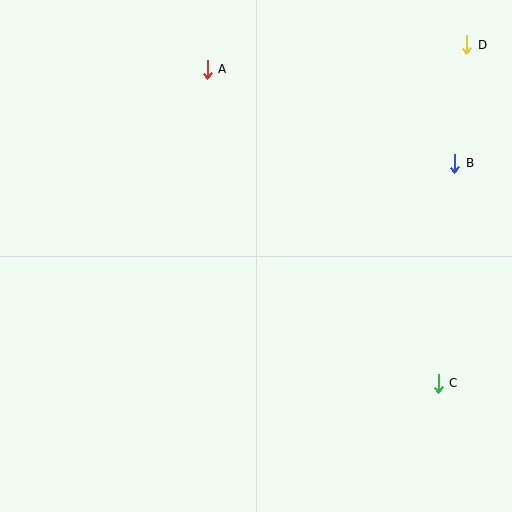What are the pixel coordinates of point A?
Point A is at (207, 69).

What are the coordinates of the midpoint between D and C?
The midpoint between D and C is at (452, 214).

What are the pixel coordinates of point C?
Point C is at (438, 383).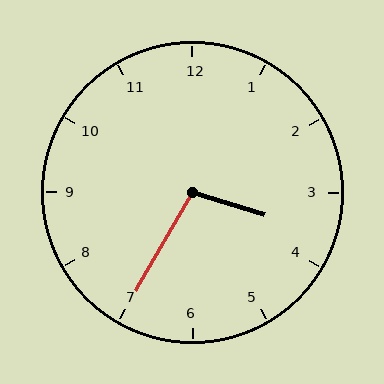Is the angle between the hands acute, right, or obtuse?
It is obtuse.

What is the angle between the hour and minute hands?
Approximately 102 degrees.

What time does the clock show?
3:35.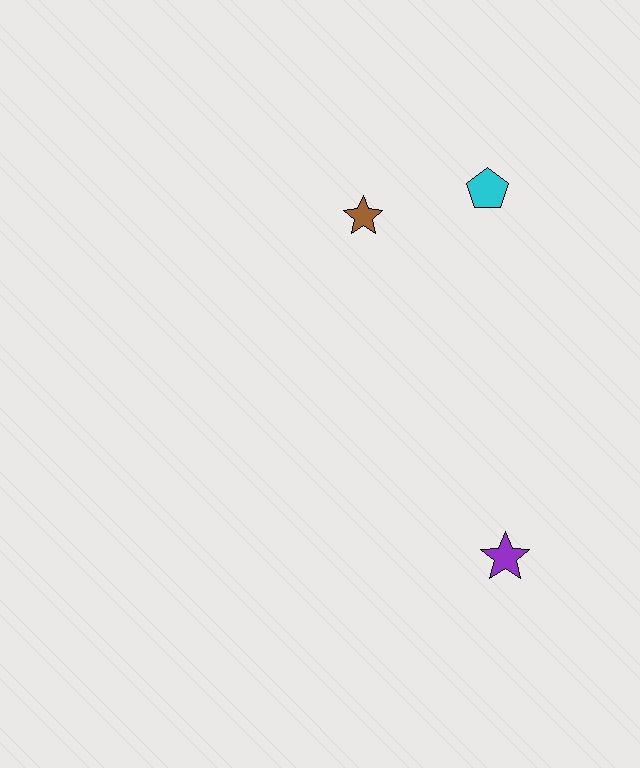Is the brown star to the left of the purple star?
Yes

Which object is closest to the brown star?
The cyan pentagon is closest to the brown star.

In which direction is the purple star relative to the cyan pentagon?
The purple star is below the cyan pentagon.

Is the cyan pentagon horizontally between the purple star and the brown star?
Yes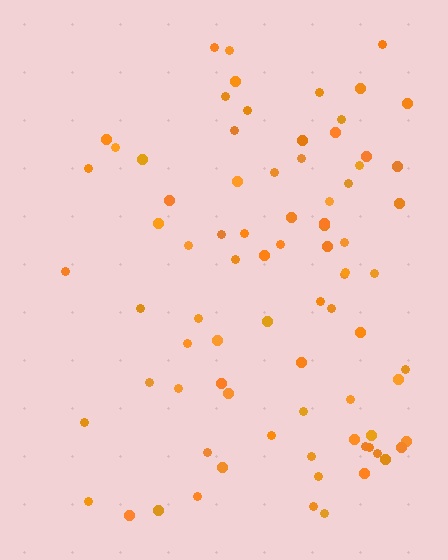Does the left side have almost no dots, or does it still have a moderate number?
Still a moderate number, just noticeably fewer than the right.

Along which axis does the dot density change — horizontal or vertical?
Horizontal.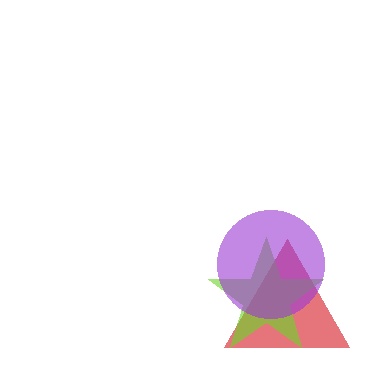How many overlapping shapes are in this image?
There are 3 overlapping shapes in the image.